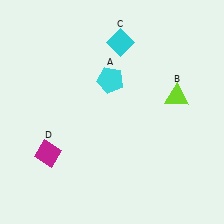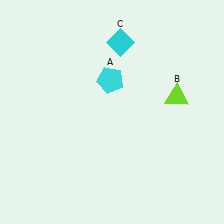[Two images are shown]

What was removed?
The magenta diamond (D) was removed in Image 2.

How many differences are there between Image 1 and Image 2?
There is 1 difference between the two images.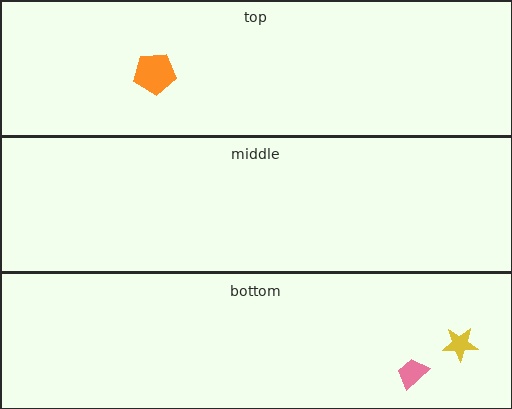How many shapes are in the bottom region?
2.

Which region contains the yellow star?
The bottom region.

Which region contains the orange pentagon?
The top region.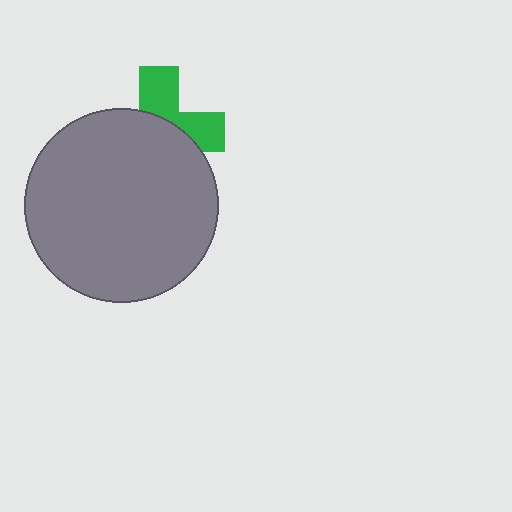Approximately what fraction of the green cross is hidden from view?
Roughly 60% of the green cross is hidden behind the gray circle.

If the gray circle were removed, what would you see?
You would see the complete green cross.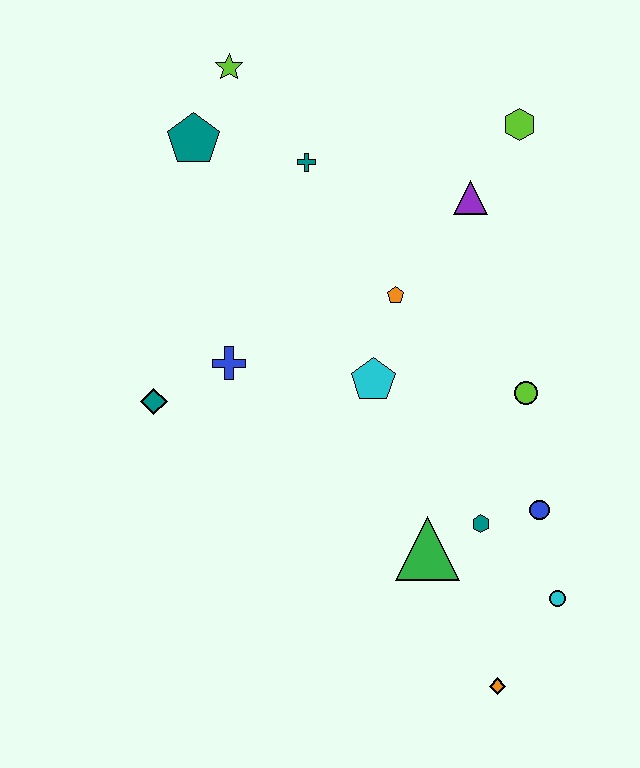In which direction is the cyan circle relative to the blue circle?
The cyan circle is below the blue circle.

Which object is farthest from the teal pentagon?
The orange diamond is farthest from the teal pentagon.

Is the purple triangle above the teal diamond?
Yes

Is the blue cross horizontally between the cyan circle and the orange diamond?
No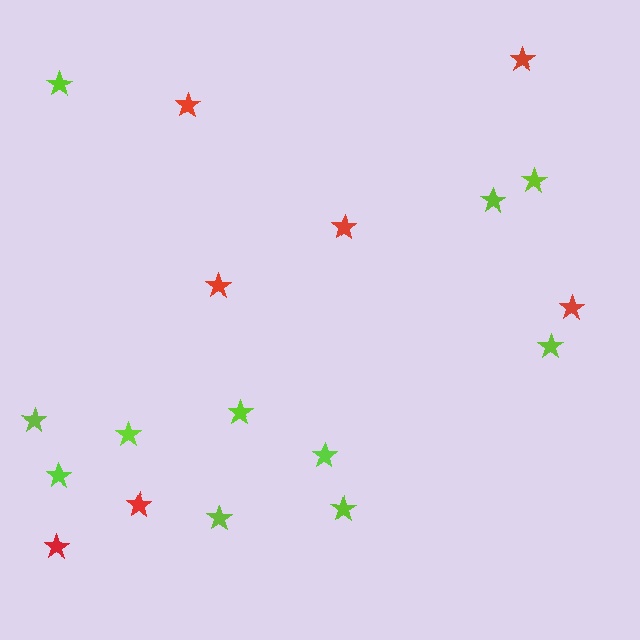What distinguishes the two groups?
There are 2 groups: one group of red stars (7) and one group of lime stars (11).